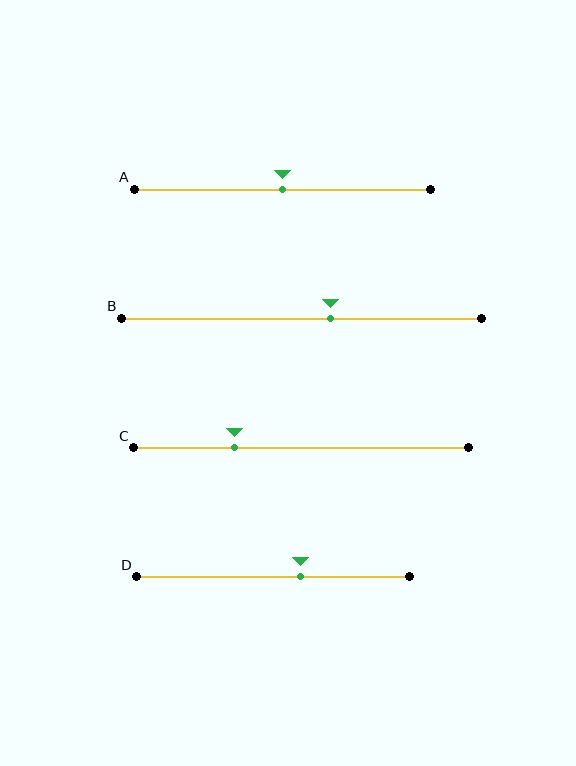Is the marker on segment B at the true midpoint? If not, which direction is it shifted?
No, the marker on segment B is shifted to the right by about 8% of the segment length.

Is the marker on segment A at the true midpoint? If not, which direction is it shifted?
Yes, the marker on segment A is at the true midpoint.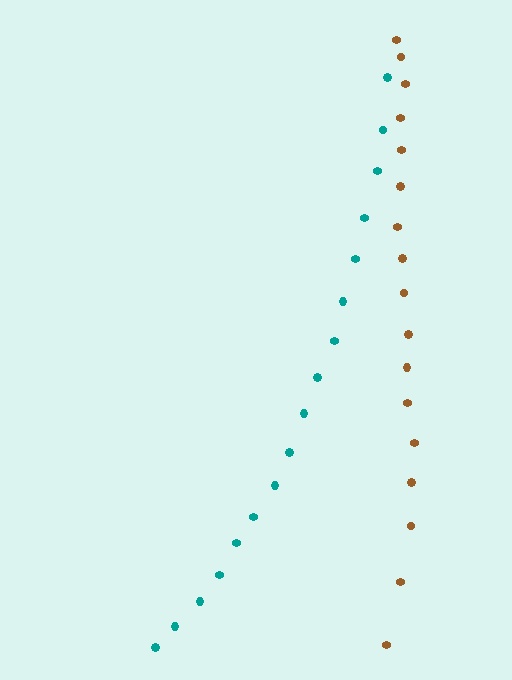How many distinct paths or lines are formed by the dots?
There are 2 distinct paths.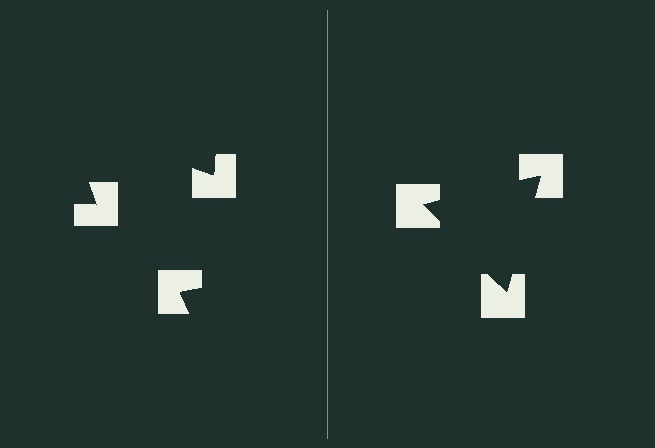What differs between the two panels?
The notched squares are positioned identically on both sides; only the wedge orientations differ. On the right they align to a triangle; on the left they are misaligned.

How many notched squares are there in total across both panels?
6 — 3 on each side.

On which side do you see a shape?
An illusory triangle appears on the right side. On the left side the wedge cuts are rotated, so no coherent shape forms.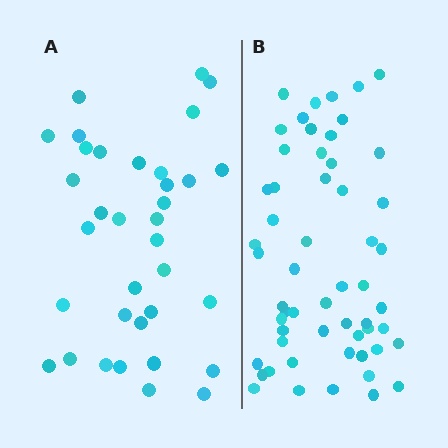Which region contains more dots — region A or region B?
Region B (the right region) has more dots.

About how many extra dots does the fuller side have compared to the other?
Region B has approximately 20 more dots than region A.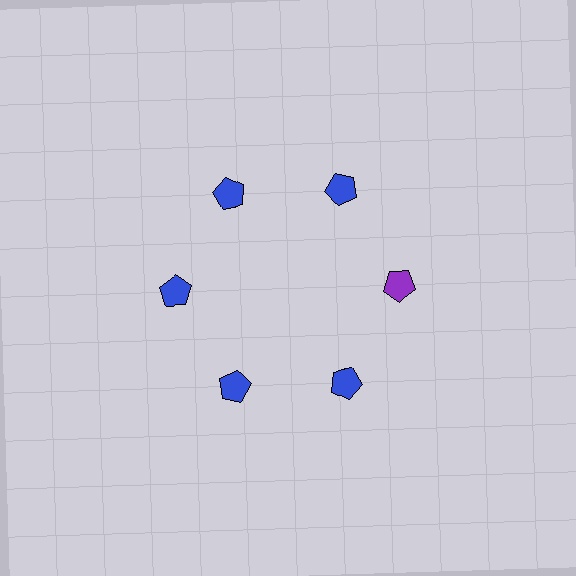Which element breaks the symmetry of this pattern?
The purple pentagon at roughly the 3 o'clock position breaks the symmetry. All other shapes are blue pentagons.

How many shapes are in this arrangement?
There are 6 shapes arranged in a ring pattern.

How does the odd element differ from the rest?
It has a different color: purple instead of blue.